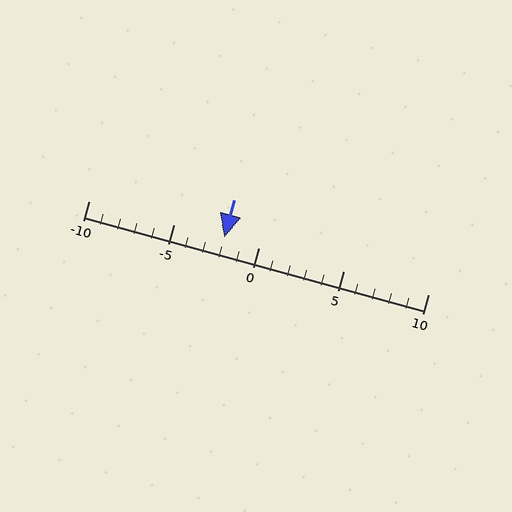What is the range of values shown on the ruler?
The ruler shows values from -10 to 10.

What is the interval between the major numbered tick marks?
The major tick marks are spaced 5 units apart.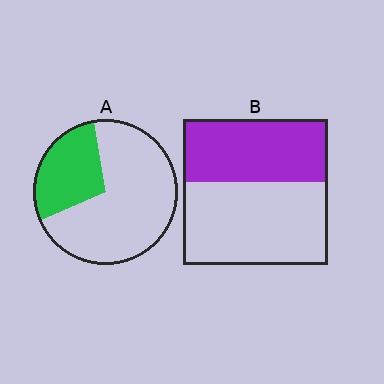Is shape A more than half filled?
No.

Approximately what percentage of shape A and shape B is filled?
A is approximately 30% and B is approximately 45%.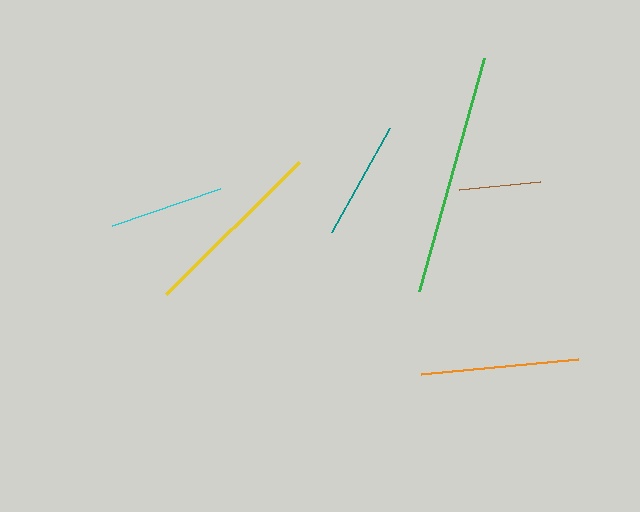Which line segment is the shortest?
The brown line is the shortest at approximately 81 pixels.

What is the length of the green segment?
The green segment is approximately 242 pixels long.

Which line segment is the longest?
The green line is the longest at approximately 242 pixels.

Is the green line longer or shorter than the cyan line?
The green line is longer than the cyan line.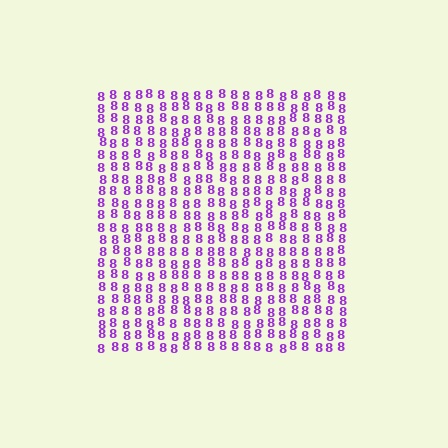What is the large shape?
The large shape is a square.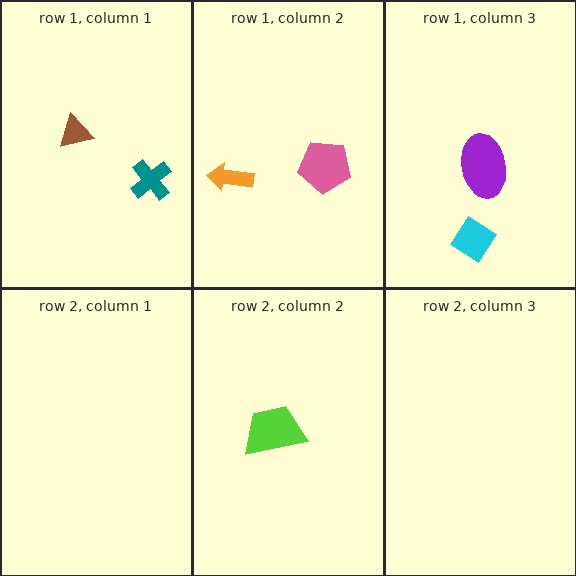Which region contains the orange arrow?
The row 1, column 2 region.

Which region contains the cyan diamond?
The row 1, column 3 region.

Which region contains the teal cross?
The row 1, column 1 region.